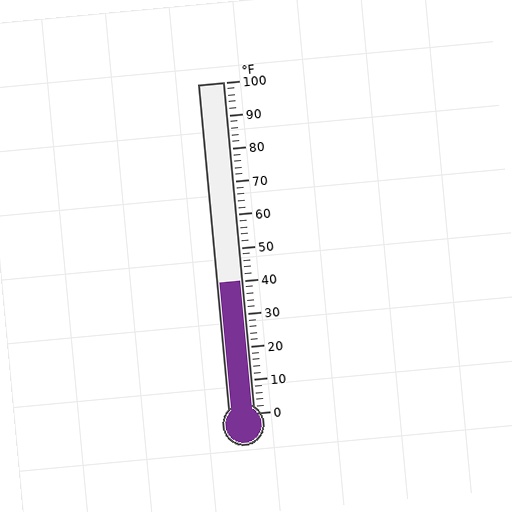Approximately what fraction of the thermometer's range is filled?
The thermometer is filled to approximately 40% of its range.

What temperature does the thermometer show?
The thermometer shows approximately 40°F.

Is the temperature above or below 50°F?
The temperature is below 50°F.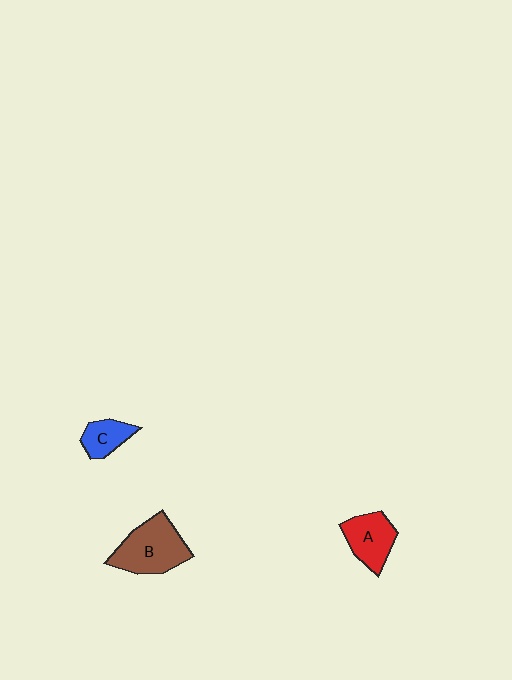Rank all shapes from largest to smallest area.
From largest to smallest: B (brown), A (red), C (blue).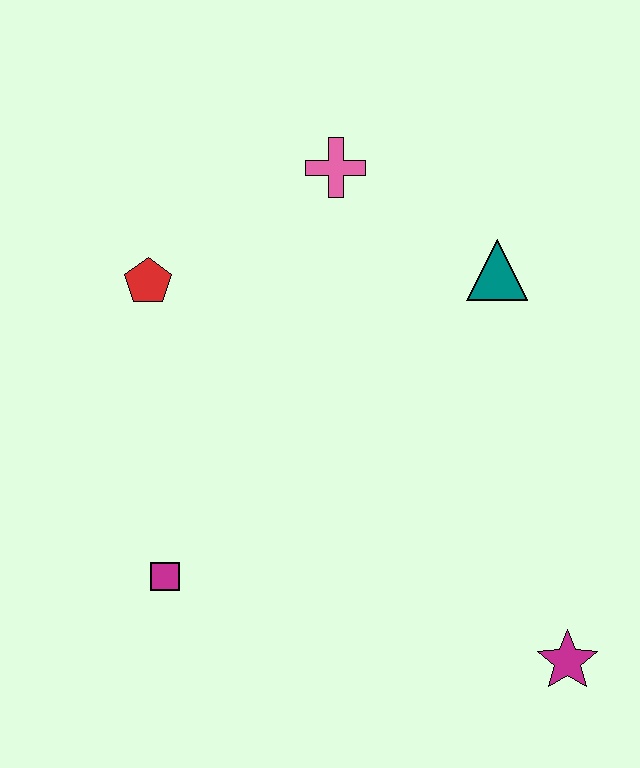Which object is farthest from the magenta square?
The teal triangle is farthest from the magenta square.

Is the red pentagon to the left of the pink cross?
Yes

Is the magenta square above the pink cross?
No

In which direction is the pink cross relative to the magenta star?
The pink cross is above the magenta star.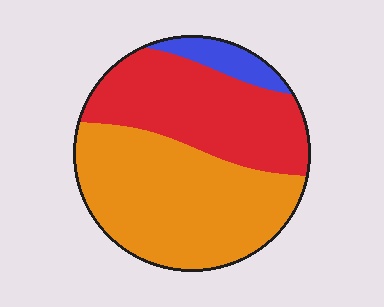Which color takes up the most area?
Orange, at roughly 55%.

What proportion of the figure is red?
Red takes up about two fifths (2/5) of the figure.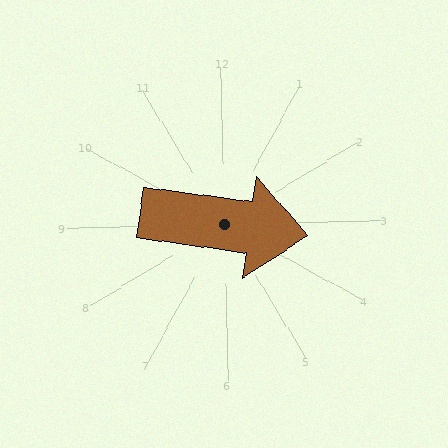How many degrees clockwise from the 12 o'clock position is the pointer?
Approximately 99 degrees.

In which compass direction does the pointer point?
East.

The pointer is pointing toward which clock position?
Roughly 3 o'clock.